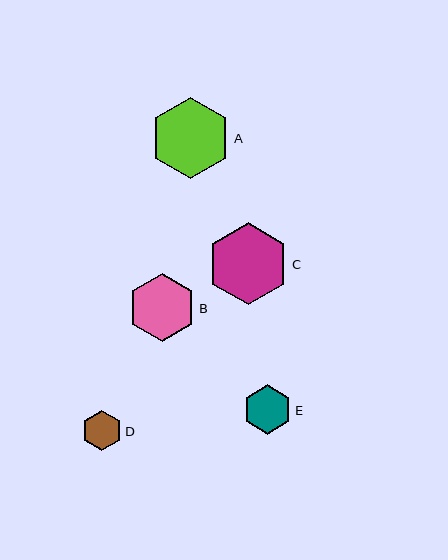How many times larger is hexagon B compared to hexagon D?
Hexagon B is approximately 1.7 times the size of hexagon D.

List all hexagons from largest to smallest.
From largest to smallest: C, A, B, E, D.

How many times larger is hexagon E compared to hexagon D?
Hexagon E is approximately 1.2 times the size of hexagon D.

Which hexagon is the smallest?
Hexagon D is the smallest with a size of approximately 40 pixels.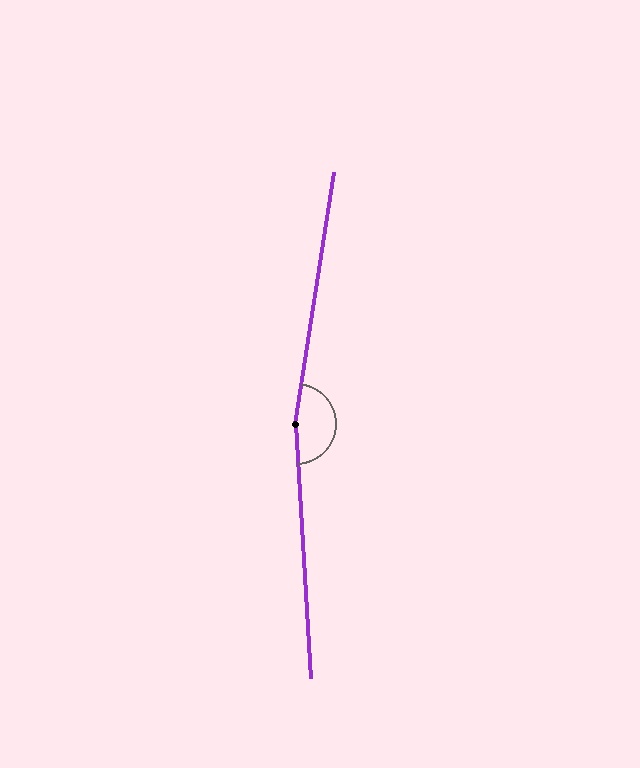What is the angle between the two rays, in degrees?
Approximately 168 degrees.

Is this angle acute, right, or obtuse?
It is obtuse.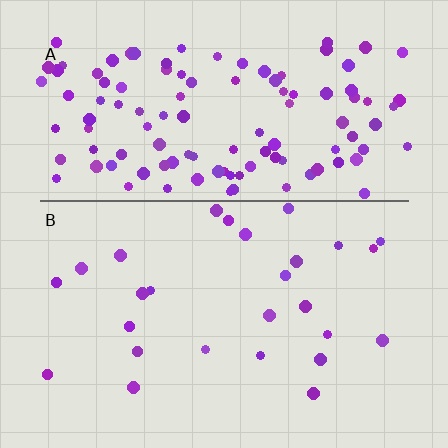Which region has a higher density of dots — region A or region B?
A (the top).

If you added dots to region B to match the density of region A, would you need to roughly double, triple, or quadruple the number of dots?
Approximately quadruple.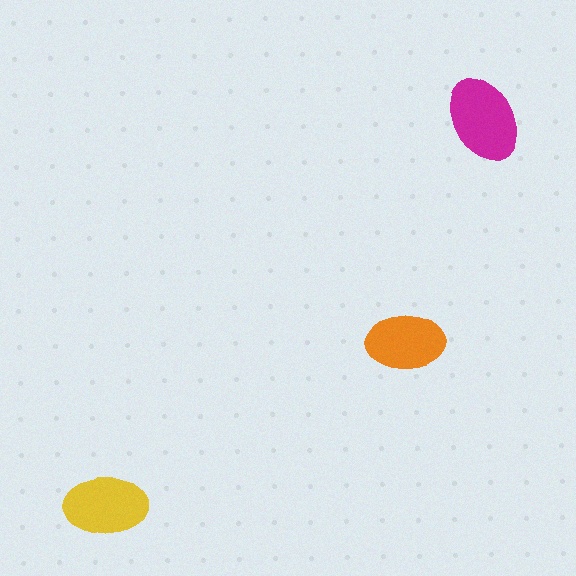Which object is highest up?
The magenta ellipse is topmost.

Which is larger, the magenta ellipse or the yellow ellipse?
The magenta one.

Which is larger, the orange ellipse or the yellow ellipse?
The yellow one.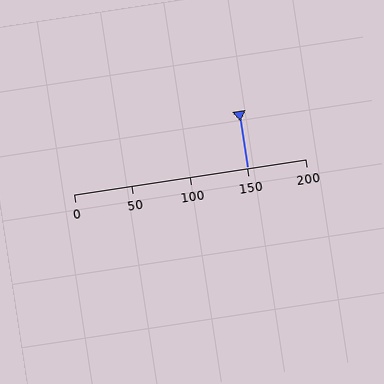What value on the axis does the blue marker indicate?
The marker indicates approximately 150.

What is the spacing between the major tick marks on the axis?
The major ticks are spaced 50 apart.